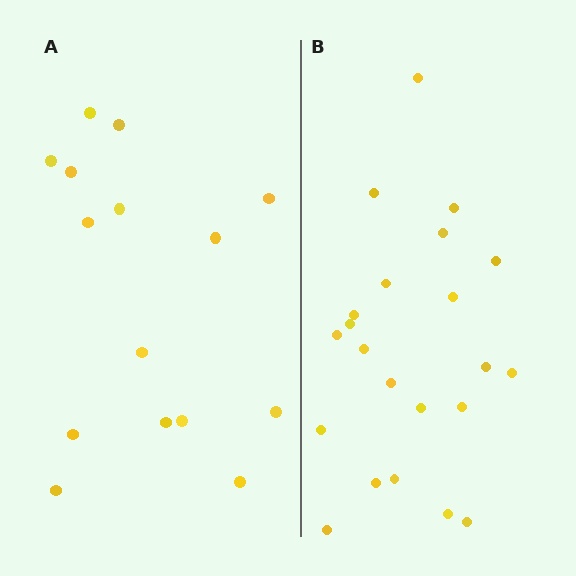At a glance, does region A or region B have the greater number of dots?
Region B (the right region) has more dots.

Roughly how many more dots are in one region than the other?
Region B has roughly 8 or so more dots than region A.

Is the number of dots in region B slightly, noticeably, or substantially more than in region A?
Region B has substantially more. The ratio is roughly 1.5 to 1.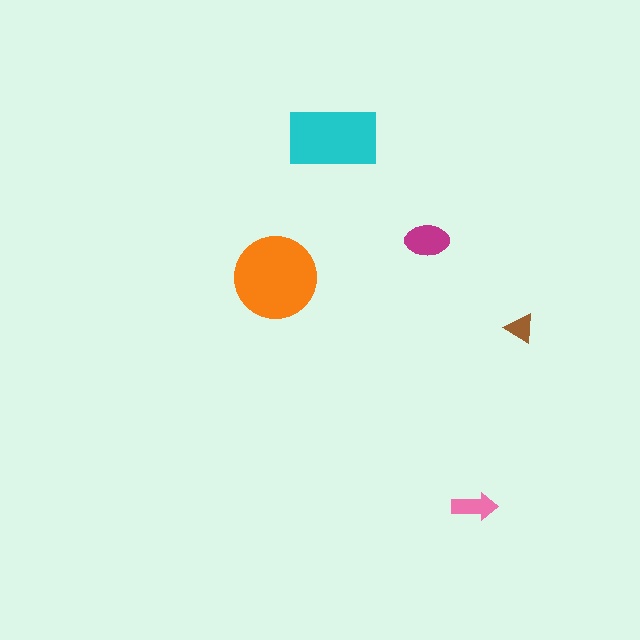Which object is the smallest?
The brown triangle.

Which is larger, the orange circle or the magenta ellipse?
The orange circle.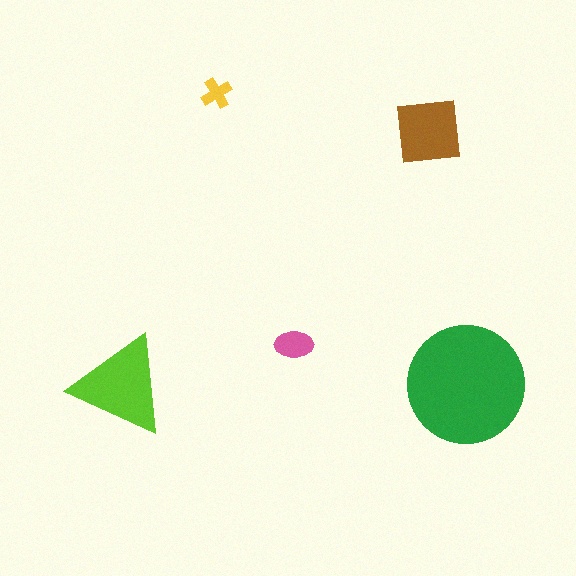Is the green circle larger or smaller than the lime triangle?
Larger.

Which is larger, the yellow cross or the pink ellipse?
The pink ellipse.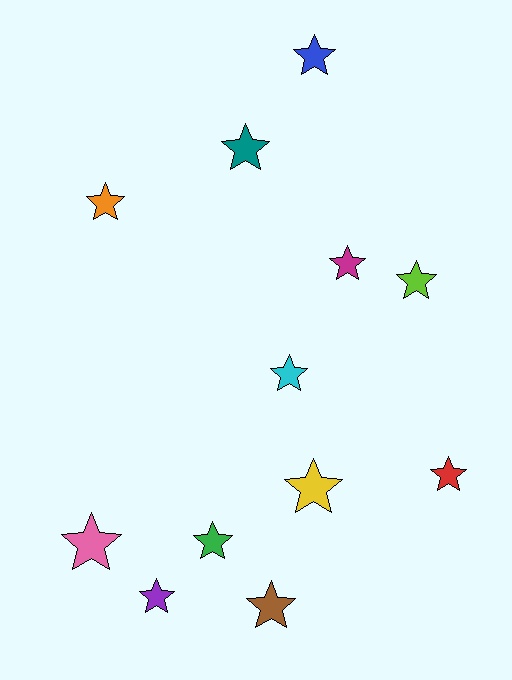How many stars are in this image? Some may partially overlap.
There are 12 stars.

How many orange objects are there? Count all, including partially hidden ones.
There is 1 orange object.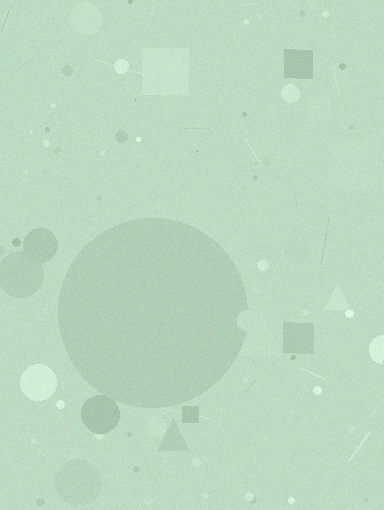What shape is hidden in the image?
A circle is hidden in the image.